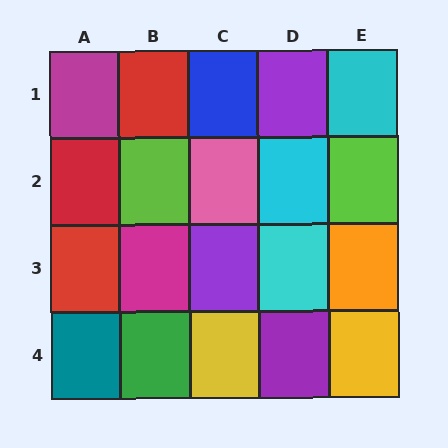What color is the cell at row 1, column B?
Red.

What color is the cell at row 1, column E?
Cyan.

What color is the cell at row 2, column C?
Pink.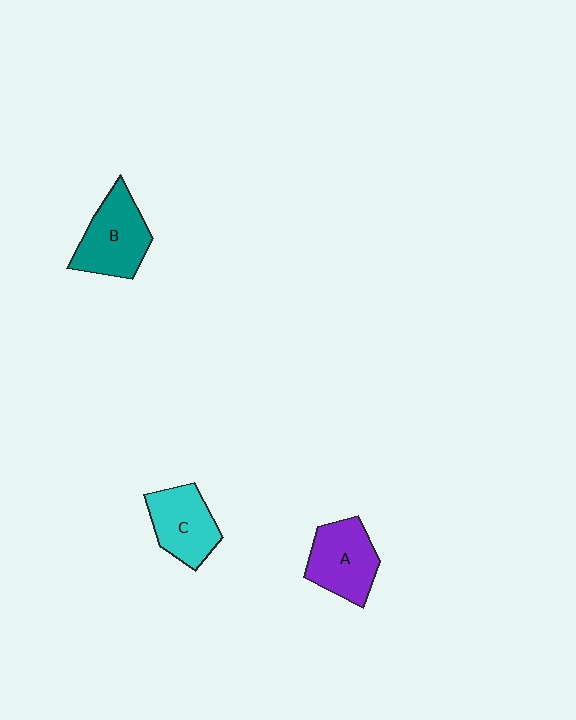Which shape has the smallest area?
Shape C (cyan).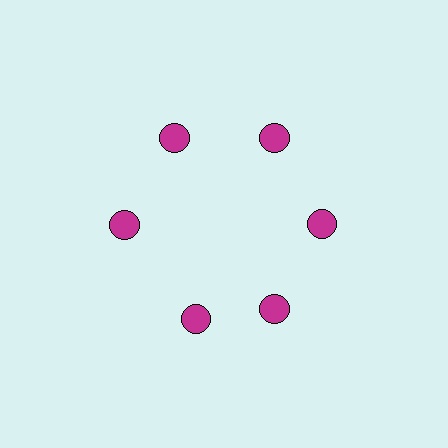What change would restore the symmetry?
The symmetry would be restored by rotating it back into even spacing with its neighbors so that all 6 circles sit at equal angles and equal distance from the center.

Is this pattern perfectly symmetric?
No. The 6 magenta circles are arranged in a ring, but one element near the 7 o'clock position is rotated out of alignment along the ring, breaking the 6-fold rotational symmetry.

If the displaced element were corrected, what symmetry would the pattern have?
It would have 6-fold rotational symmetry — the pattern would map onto itself every 60 degrees.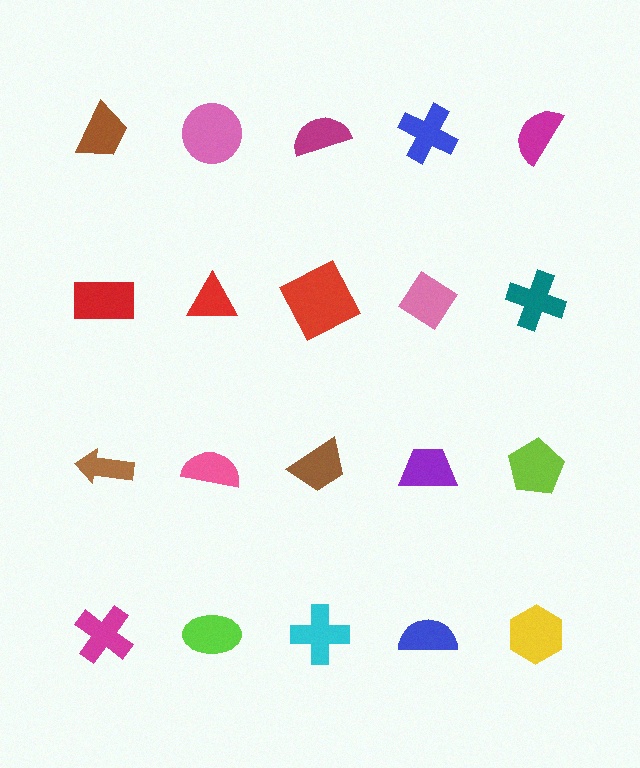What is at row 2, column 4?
A pink diamond.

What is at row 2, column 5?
A teal cross.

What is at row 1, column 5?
A magenta semicircle.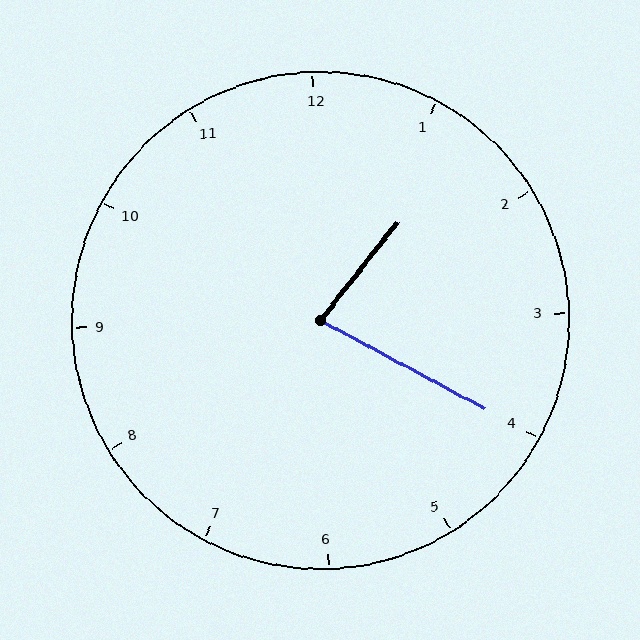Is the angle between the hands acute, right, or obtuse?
It is acute.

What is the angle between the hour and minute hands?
Approximately 80 degrees.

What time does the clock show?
1:20.